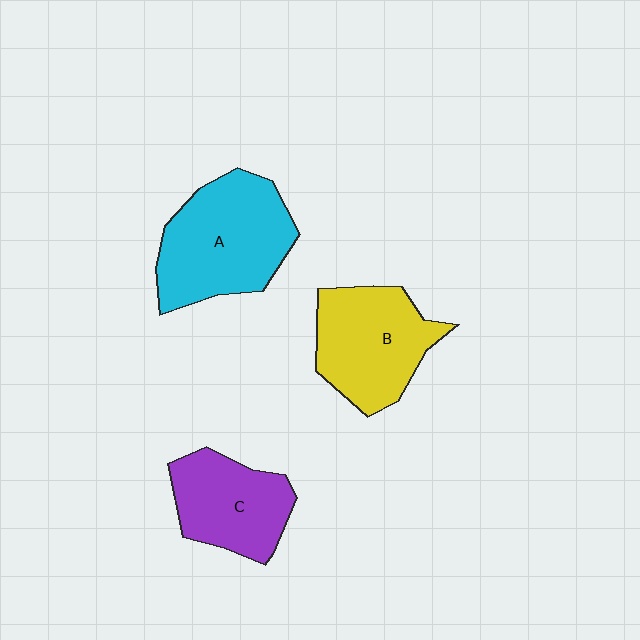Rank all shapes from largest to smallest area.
From largest to smallest: A (cyan), B (yellow), C (purple).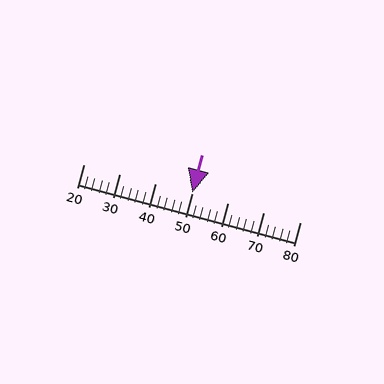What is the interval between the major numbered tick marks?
The major tick marks are spaced 10 units apart.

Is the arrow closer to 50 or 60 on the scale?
The arrow is closer to 50.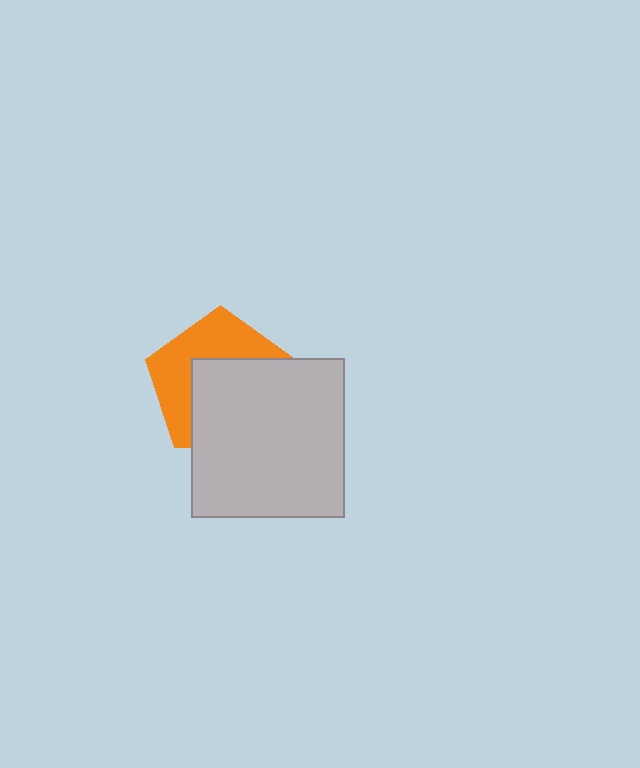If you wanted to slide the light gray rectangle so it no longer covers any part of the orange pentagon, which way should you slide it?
Slide it toward the lower-right — that is the most direct way to separate the two shapes.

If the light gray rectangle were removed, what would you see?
You would see the complete orange pentagon.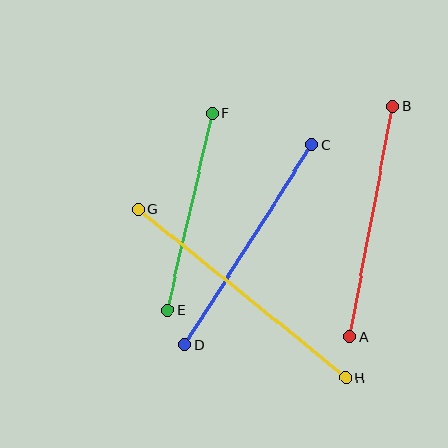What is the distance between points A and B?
The distance is approximately 234 pixels.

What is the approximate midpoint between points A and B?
The midpoint is at approximately (371, 222) pixels.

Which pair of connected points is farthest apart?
Points G and H are farthest apart.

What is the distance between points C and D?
The distance is approximately 237 pixels.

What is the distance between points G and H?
The distance is approximately 267 pixels.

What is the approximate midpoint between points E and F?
The midpoint is at approximately (190, 212) pixels.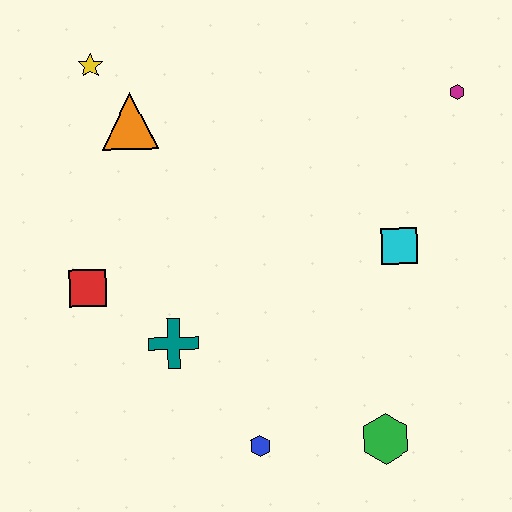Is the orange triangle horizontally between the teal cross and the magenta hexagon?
No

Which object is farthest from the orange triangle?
The green hexagon is farthest from the orange triangle.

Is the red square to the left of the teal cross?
Yes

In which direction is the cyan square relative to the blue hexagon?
The cyan square is above the blue hexagon.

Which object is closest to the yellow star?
The orange triangle is closest to the yellow star.